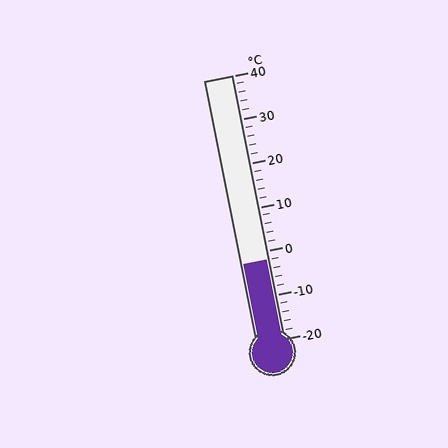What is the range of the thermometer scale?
The thermometer scale ranges from -20°C to 40°C.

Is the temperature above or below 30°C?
The temperature is below 30°C.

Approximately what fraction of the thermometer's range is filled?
The thermometer is filled to approximately 30% of its range.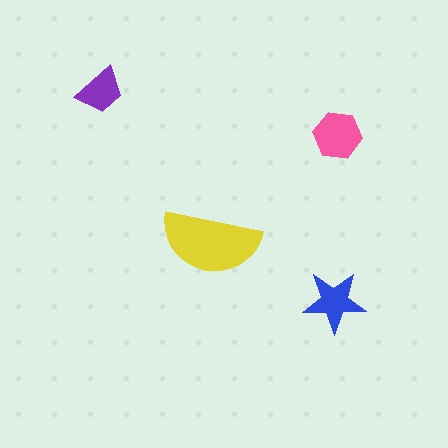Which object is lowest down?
The blue star is bottommost.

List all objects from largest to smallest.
The yellow semicircle, the pink hexagon, the blue star, the purple trapezoid.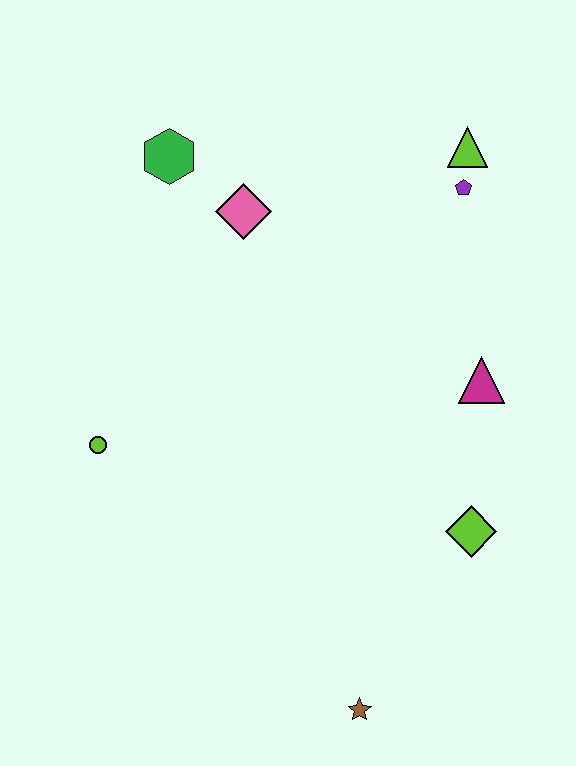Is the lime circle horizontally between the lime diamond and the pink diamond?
No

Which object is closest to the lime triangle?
The purple pentagon is closest to the lime triangle.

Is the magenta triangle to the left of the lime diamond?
No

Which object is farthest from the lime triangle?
The brown star is farthest from the lime triangle.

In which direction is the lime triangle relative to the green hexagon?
The lime triangle is to the right of the green hexagon.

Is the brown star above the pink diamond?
No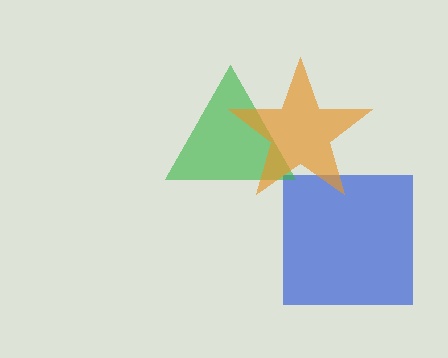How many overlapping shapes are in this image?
There are 3 overlapping shapes in the image.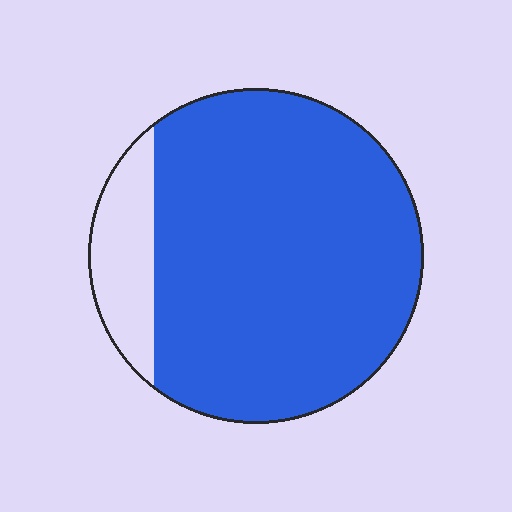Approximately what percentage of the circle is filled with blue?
Approximately 85%.